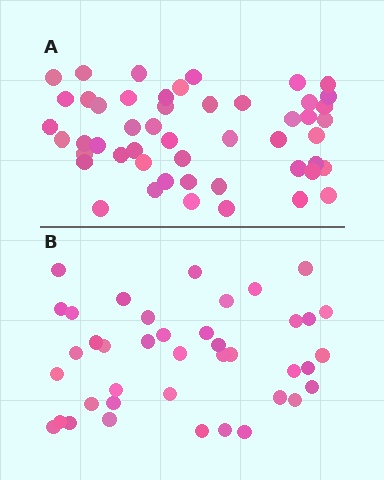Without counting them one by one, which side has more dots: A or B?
Region A (the top region) has more dots.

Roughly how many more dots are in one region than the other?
Region A has roughly 10 or so more dots than region B.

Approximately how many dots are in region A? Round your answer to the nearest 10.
About 50 dots.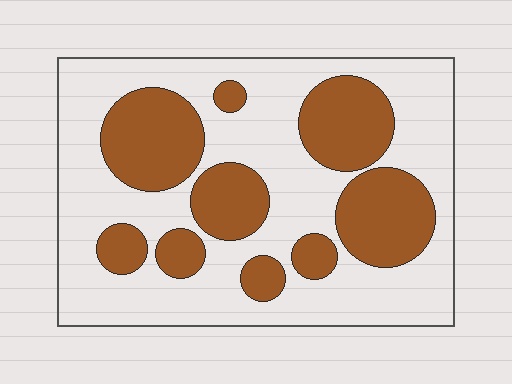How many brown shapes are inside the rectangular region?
9.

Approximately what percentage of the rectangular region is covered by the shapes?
Approximately 35%.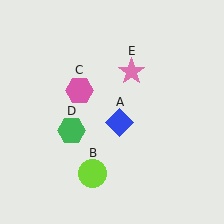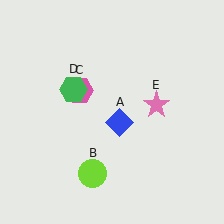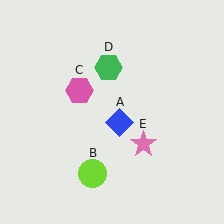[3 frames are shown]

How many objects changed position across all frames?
2 objects changed position: green hexagon (object D), pink star (object E).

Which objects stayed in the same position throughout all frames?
Blue diamond (object A) and lime circle (object B) and pink hexagon (object C) remained stationary.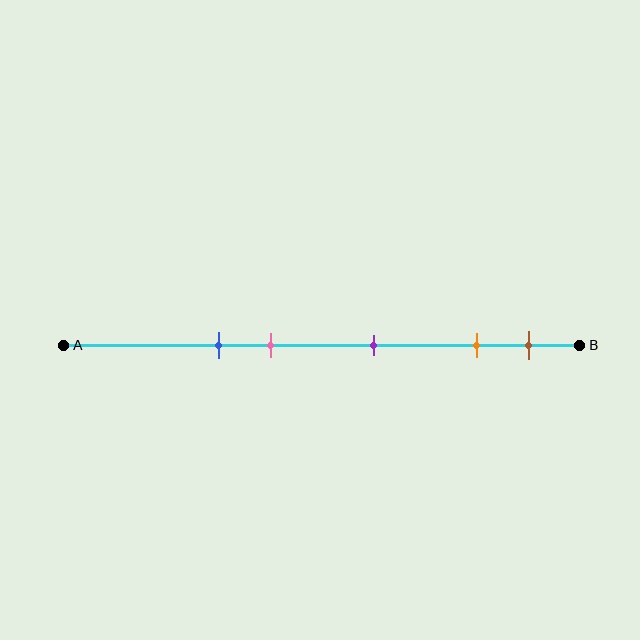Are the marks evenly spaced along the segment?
No, the marks are not evenly spaced.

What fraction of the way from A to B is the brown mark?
The brown mark is approximately 90% (0.9) of the way from A to B.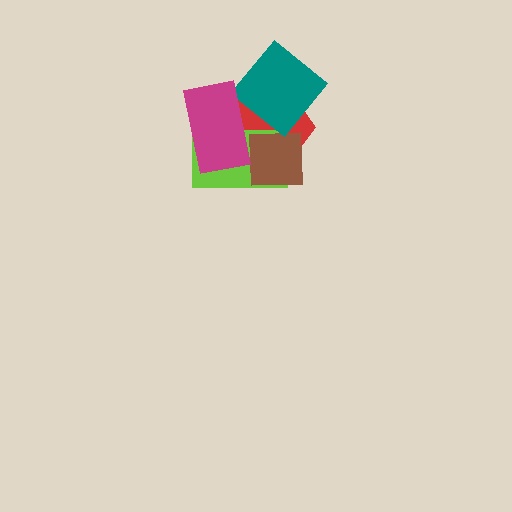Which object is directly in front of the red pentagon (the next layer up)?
The lime rectangle is directly in front of the red pentagon.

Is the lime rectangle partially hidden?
Yes, it is partially covered by another shape.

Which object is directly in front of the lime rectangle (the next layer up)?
The brown square is directly in front of the lime rectangle.